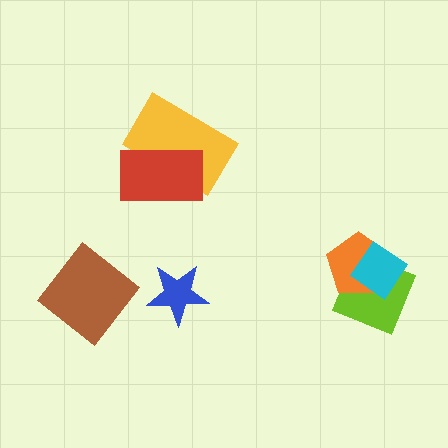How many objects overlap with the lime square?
2 objects overlap with the lime square.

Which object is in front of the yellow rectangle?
The red rectangle is in front of the yellow rectangle.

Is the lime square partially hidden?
Yes, it is partially covered by another shape.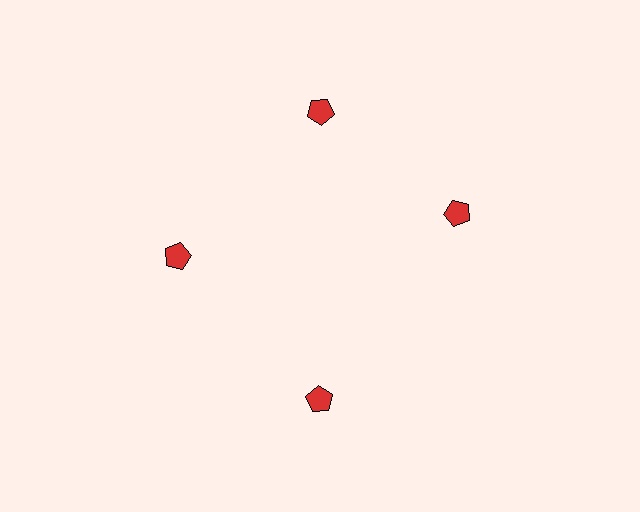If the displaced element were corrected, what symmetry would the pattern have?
It would have 4-fold rotational symmetry — the pattern would map onto itself every 90 degrees.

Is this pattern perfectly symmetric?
No. The 4 red pentagons are arranged in a ring, but one element near the 3 o'clock position is rotated out of alignment along the ring, breaking the 4-fold rotational symmetry.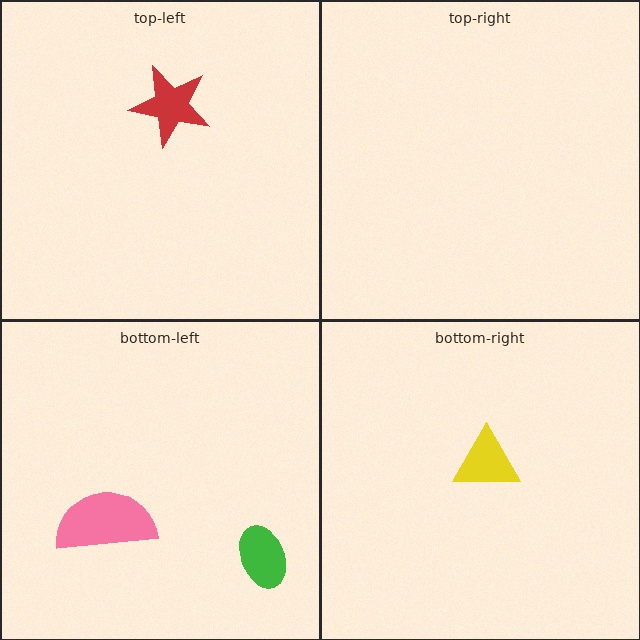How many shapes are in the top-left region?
1.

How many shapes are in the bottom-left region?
2.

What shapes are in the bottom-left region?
The green ellipse, the pink semicircle.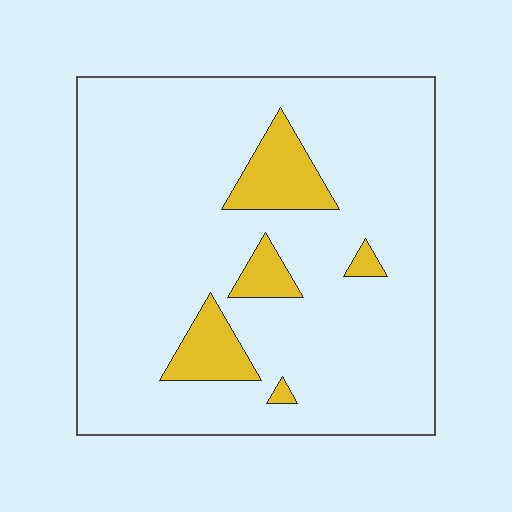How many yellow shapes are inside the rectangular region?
5.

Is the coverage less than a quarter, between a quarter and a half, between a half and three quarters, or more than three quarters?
Less than a quarter.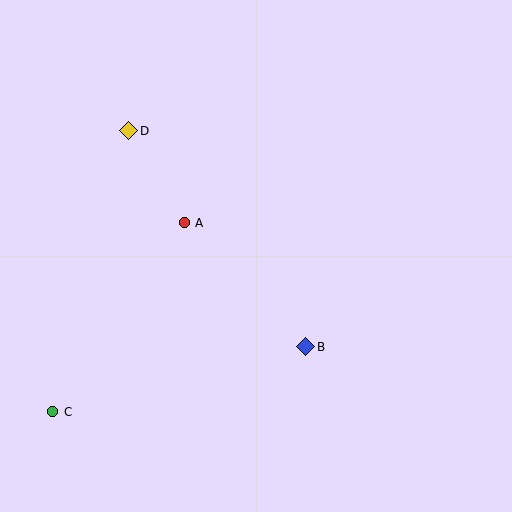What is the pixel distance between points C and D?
The distance between C and D is 291 pixels.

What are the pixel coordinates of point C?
Point C is at (53, 412).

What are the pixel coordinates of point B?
Point B is at (306, 347).